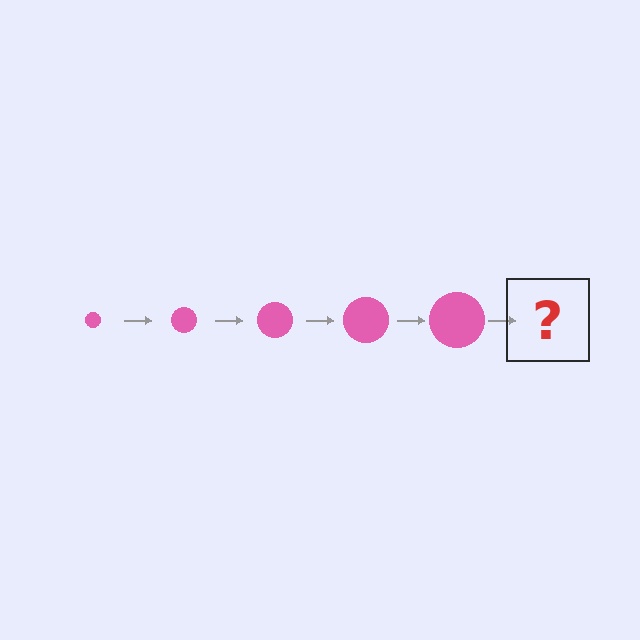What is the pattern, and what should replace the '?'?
The pattern is that the circle gets progressively larger each step. The '?' should be a pink circle, larger than the previous one.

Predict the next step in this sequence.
The next step is a pink circle, larger than the previous one.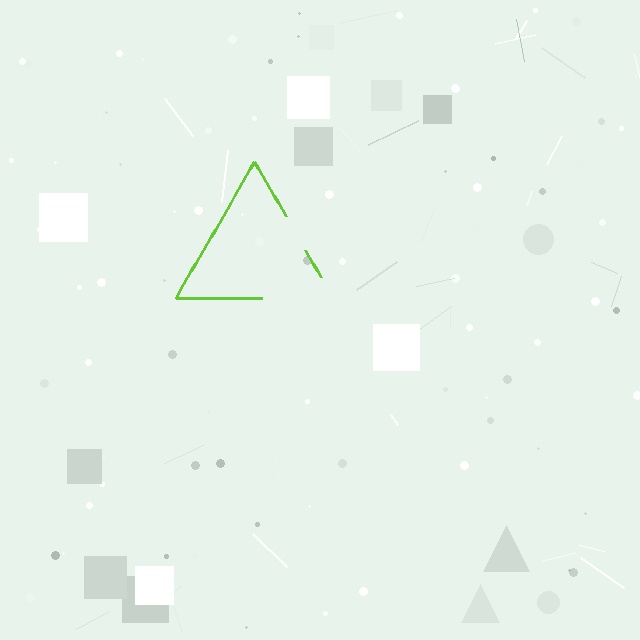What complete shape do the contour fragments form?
The contour fragments form a triangle.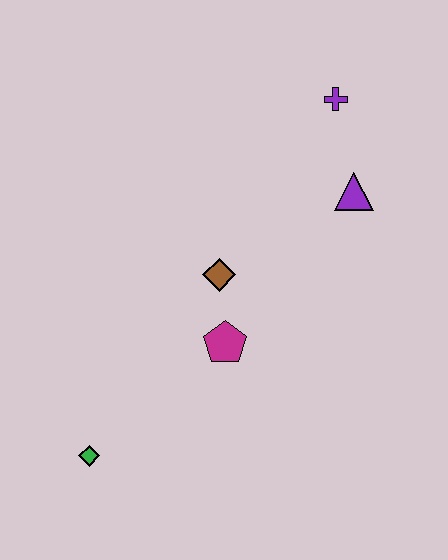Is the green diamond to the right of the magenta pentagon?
No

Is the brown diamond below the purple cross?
Yes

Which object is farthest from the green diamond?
The purple cross is farthest from the green diamond.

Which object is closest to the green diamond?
The magenta pentagon is closest to the green diamond.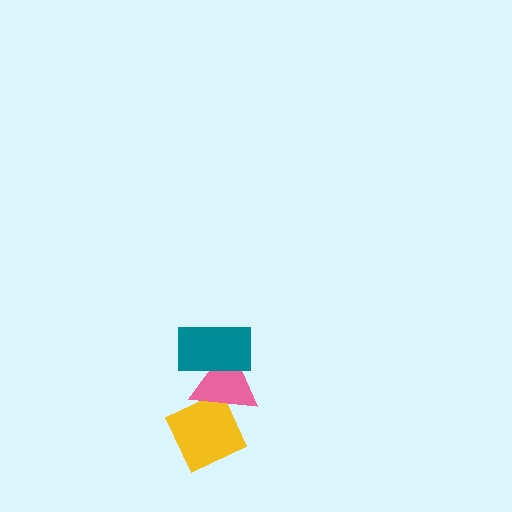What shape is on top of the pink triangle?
The teal rectangle is on top of the pink triangle.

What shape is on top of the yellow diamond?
The pink triangle is on top of the yellow diamond.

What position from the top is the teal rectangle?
The teal rectangle is 1st from the top.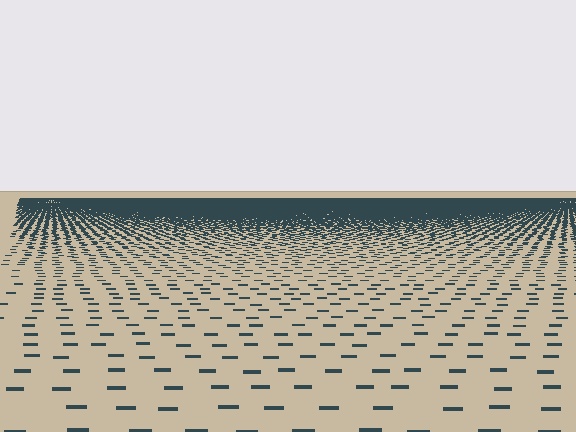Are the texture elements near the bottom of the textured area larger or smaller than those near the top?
Larger. Near the bottom, elements are closer to the viewer and appear at a bigger on-screen size.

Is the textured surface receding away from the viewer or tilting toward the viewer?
The surface is receding away from the viewer. Texture elements get smaller and denser toward the top.